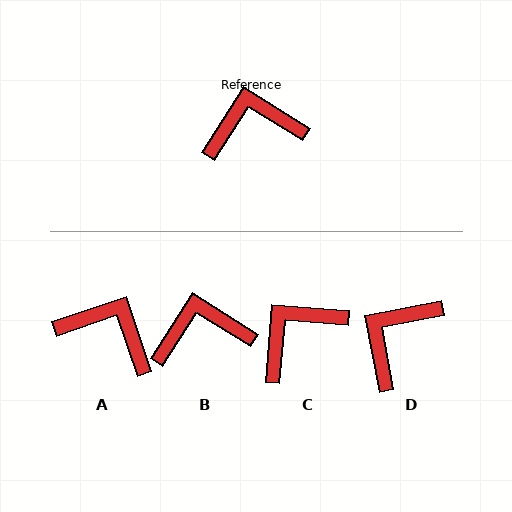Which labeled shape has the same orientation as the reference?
B.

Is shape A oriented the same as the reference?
No, it is off by about 39 degrees.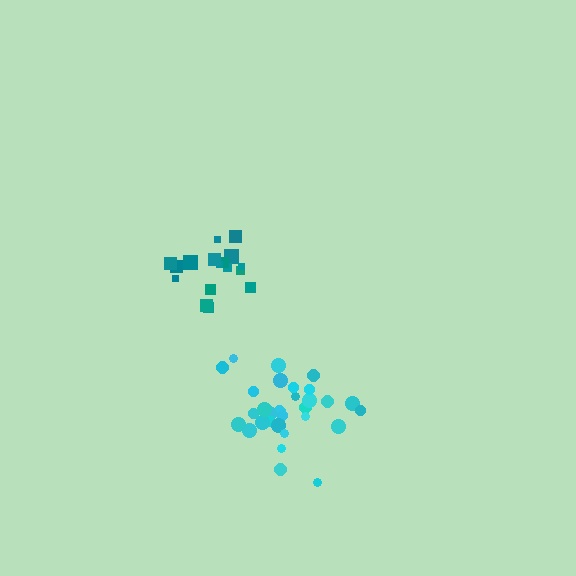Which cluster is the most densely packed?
Cyan.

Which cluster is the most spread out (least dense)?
Teal.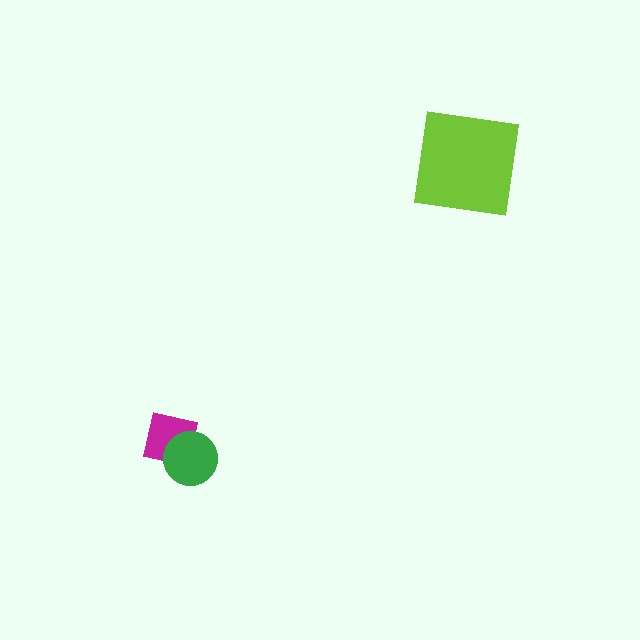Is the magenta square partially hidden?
Yes, it is partially covered by another shape.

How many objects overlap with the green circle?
1 object overlaps with the green circle.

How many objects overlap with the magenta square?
1 object overlaps with the magenta square.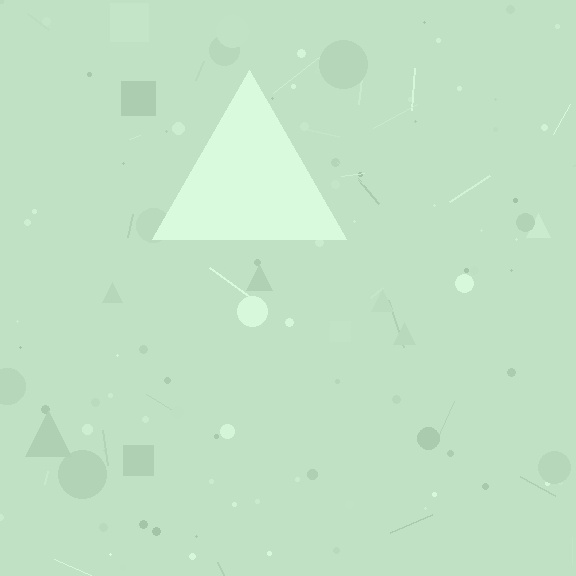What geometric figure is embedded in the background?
A triangle is embedded in the background.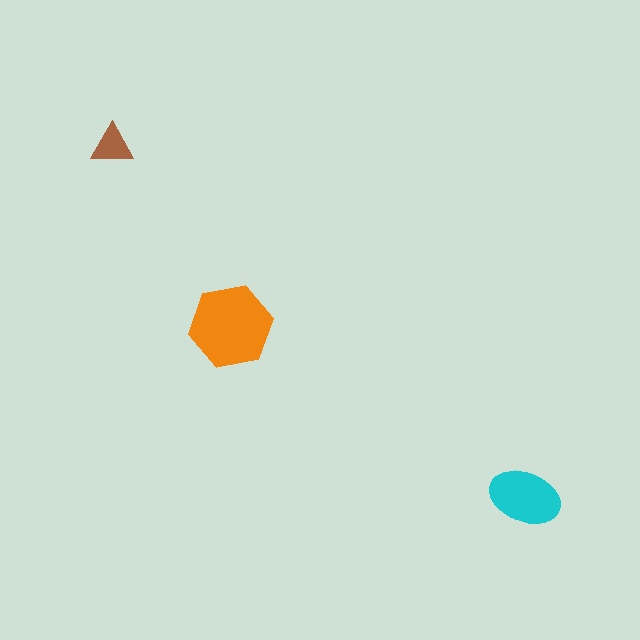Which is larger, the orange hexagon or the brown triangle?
The orange hexagon.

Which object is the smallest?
The brown triangle.